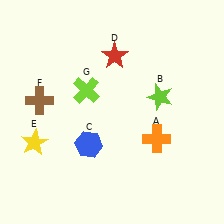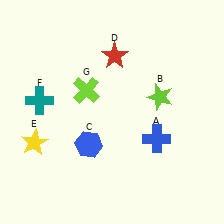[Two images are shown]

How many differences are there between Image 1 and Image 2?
There are 2 differences between the two images.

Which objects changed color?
A changed from orange to blue. F changed from brown to teal.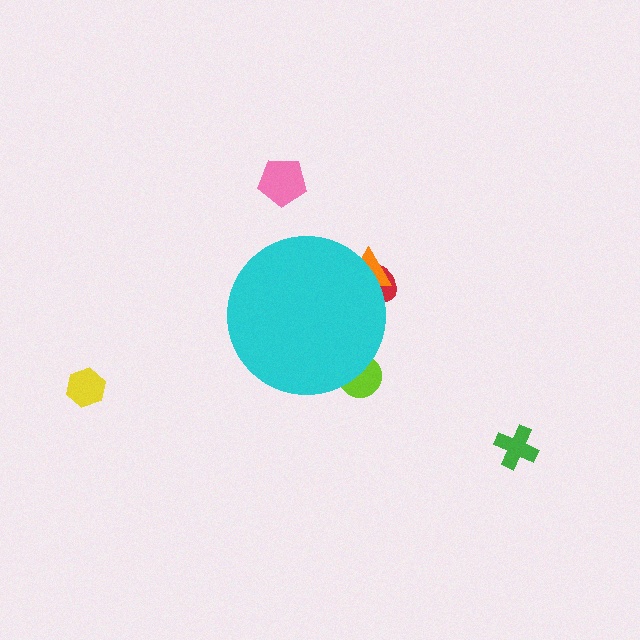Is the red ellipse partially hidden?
Yes, the red ellipse is partially hidden behind the cyan circle.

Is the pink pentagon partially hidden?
No, the pink pentagon is fully visible.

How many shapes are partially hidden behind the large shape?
3 shapes are partially hidden.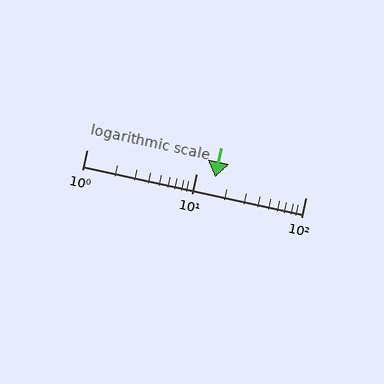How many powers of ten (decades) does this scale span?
The scale spans 2 decades, from 1 to 100.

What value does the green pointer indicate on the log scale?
The pointer indicates approximately 15.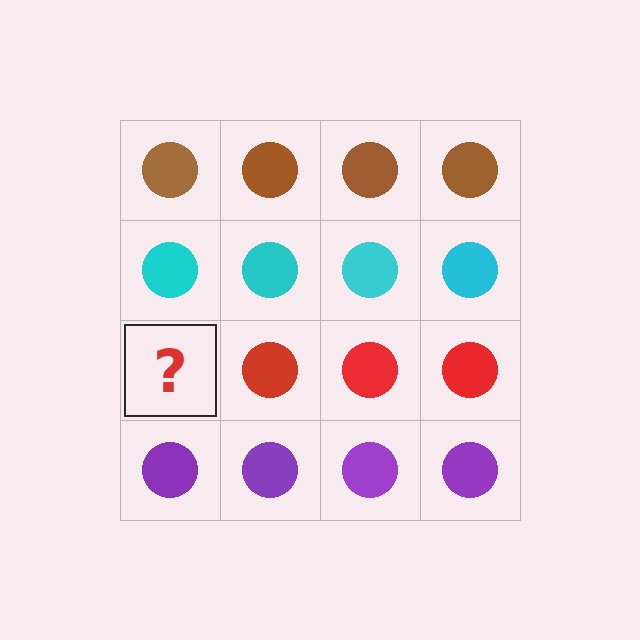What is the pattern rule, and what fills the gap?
The rule is that each row has a consistent color. The gap should be filled with a red circle.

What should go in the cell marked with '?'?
The missing cell should contain a red circle.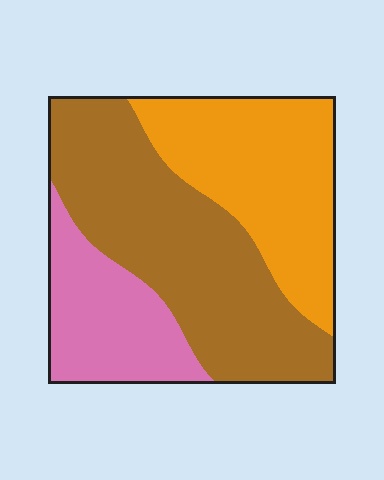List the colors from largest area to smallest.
From largest to smallest: brown, orange, pink.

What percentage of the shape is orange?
Orange takes up about one third (1/3) of the shape.